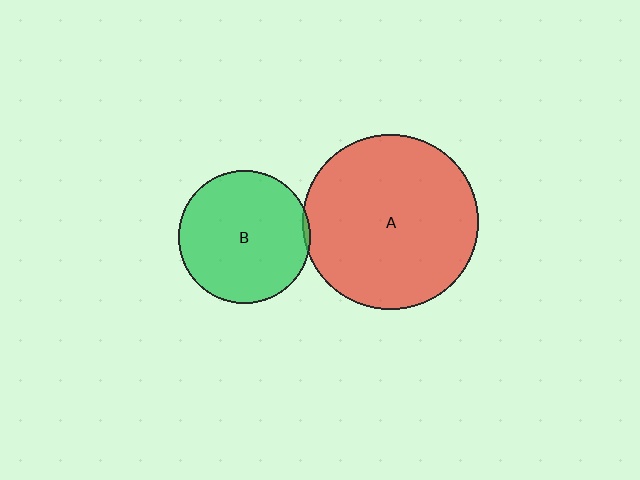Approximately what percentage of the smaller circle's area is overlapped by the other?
Approximately 5%.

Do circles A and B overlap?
Yes.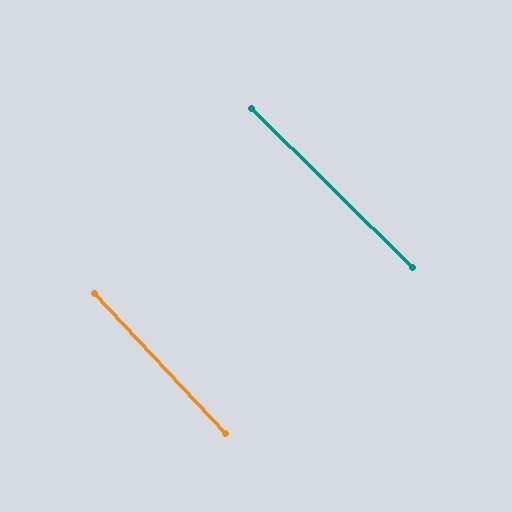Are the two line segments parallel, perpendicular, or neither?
Parallel — their directions differ by only 2.0°.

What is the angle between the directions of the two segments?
Approximately 2 degrees.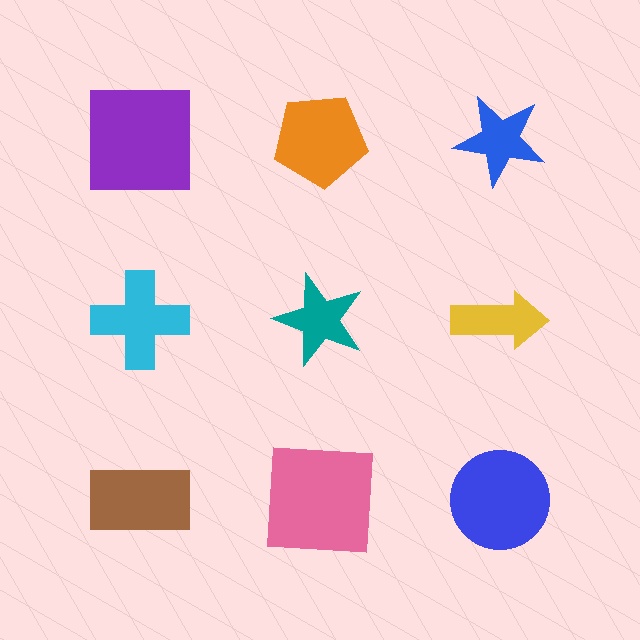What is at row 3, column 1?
A brown rectangle.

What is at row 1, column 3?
A blue star.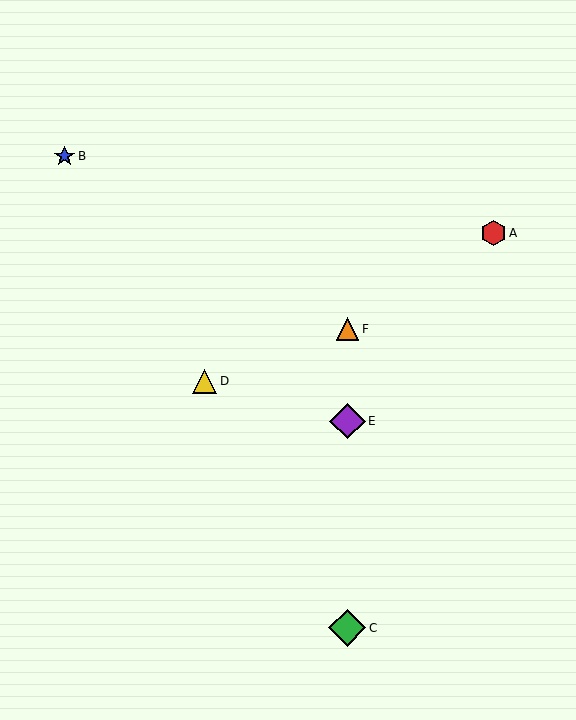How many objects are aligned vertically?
3 objects (C, E, F) are aligned vertically.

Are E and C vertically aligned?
Yes, both are at x≈347.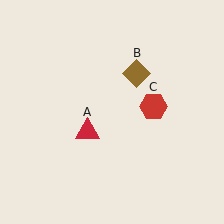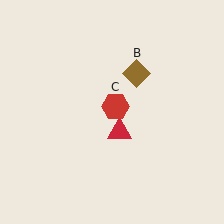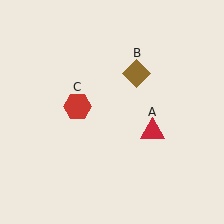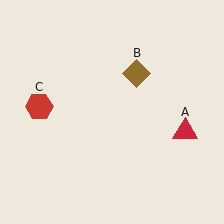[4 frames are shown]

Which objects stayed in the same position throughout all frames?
Brown diamond (object B) remained stationary.